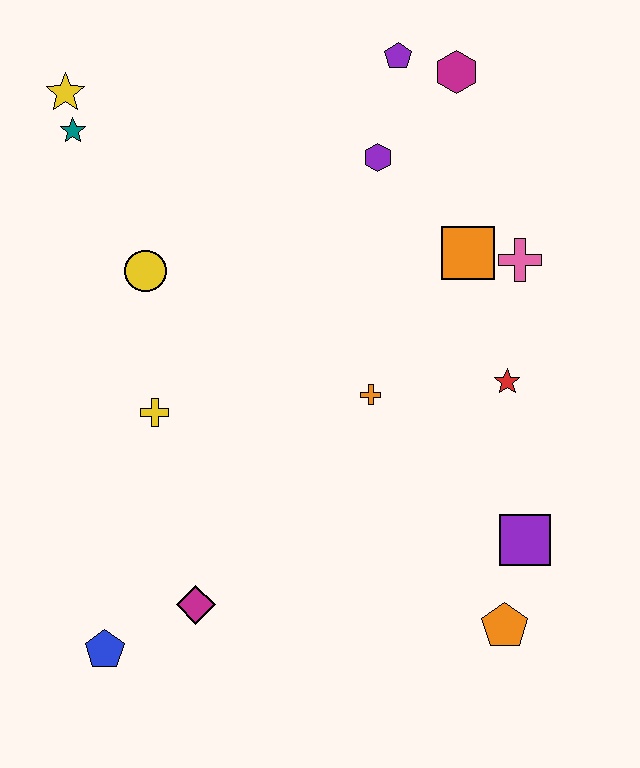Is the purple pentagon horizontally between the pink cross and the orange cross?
Yes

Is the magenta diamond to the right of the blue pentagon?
Yes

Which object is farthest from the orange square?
The blue pentagon is farthest from the orange square.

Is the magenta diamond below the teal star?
Yes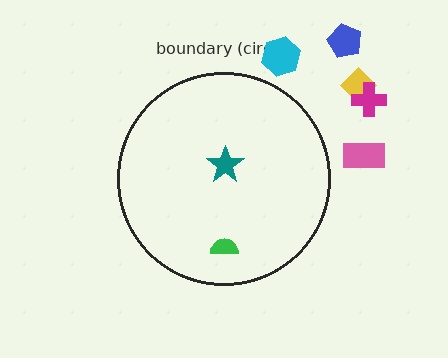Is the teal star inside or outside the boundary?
Inside.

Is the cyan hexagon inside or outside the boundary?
Outside.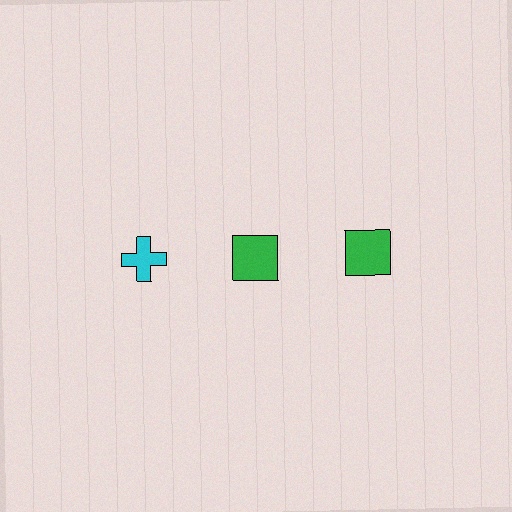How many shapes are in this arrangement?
There are 3 shapes arranged in a grid pattern.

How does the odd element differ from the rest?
It differs in both color (cyan instead of green) and shape (cross instead of square).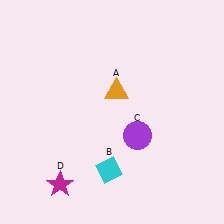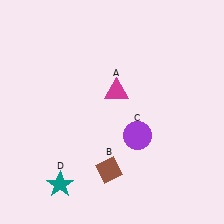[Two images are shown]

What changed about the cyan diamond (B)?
In Image 1, B is cyan. In Image 2, it changed to brown.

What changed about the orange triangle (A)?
In Image 1, A is orange. In Image 2, it changed to magenta.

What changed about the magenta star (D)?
In Image 1, D is magenta. In Image 2, it changed to teal.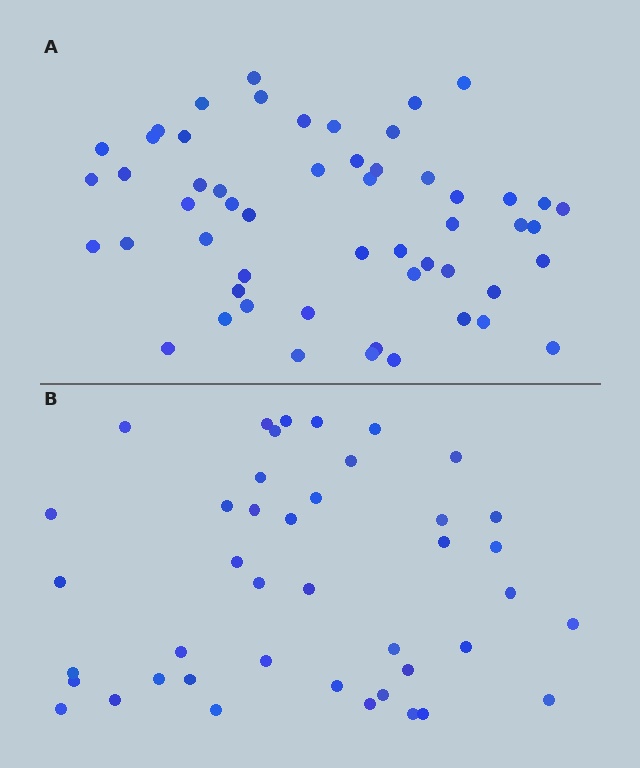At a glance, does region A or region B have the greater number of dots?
Region A (the top region) has more dots.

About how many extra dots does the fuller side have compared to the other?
Region A has roughly 12 or so more dots than region B.